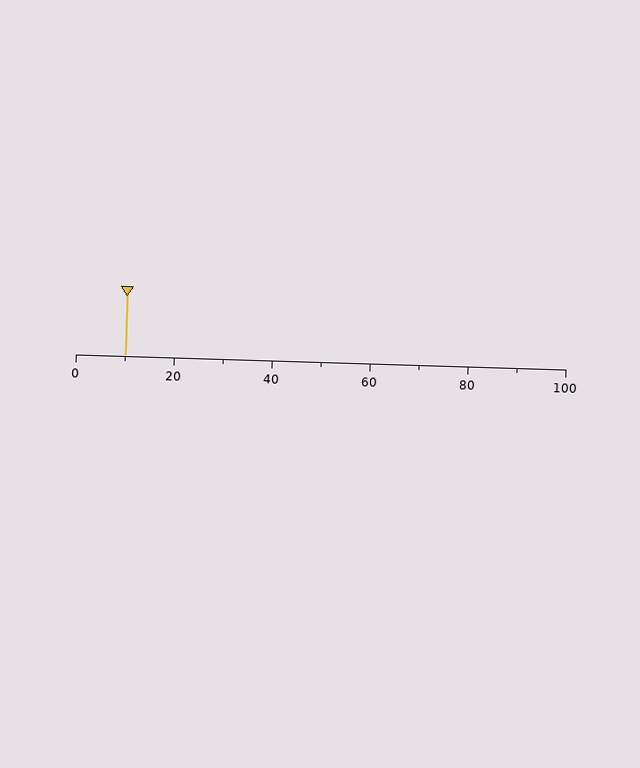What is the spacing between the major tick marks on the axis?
The major ticks are spaced 20 apart.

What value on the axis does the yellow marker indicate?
The marker indicates approximately 10.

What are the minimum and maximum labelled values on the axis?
The axis runs from 0 to 100.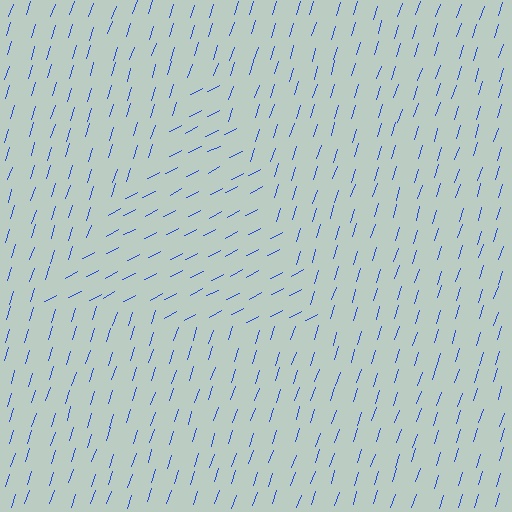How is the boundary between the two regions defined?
The boundary is defined purely by a change in line orientation (approximately 45 degrees difference). All lines are the same color and thickness.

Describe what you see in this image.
The image is filled with small blue line segments. A triangle region in the image has lines oriented differently from the surrounding lines, creating a visible texture boundary.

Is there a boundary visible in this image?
Yes, there is a texture boundary formed by a change in line orientation.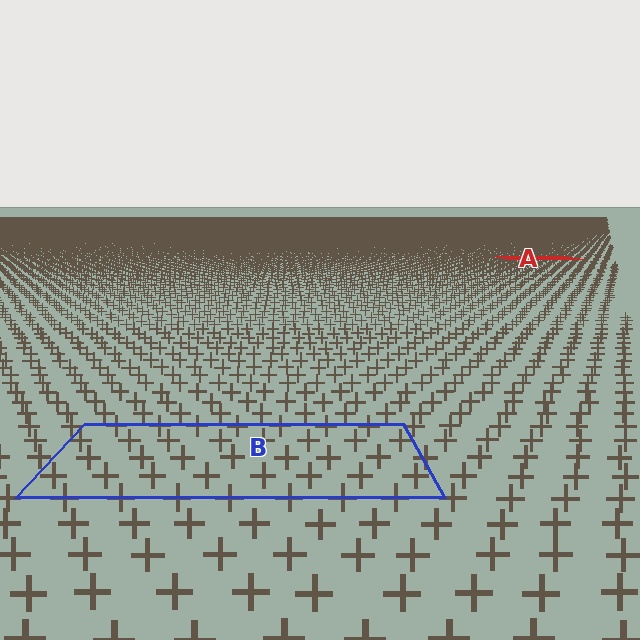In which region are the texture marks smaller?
The texture marks are smaller in region A, because it is farther away.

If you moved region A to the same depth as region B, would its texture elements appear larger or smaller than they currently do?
They would appear larger. At a closer depth, the same texture elements are projected at a bigger on-screen size.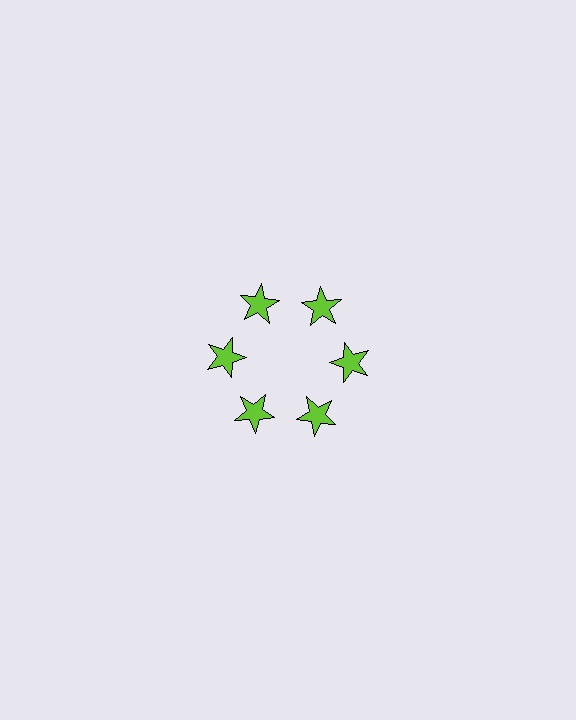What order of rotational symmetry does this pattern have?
This pattern has 6-fold rotational symmetry.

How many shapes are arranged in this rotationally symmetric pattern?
There are 6 shapes, arranged in 6 groups of 1.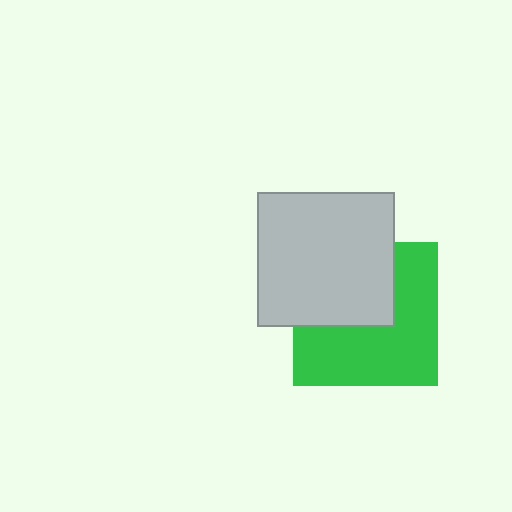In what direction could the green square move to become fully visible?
The green square could move down. That would shift it out from behind the light gray rectangle entirely.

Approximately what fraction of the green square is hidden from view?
Roughly 42% of the green square is hidden behind the light gray rectangle.